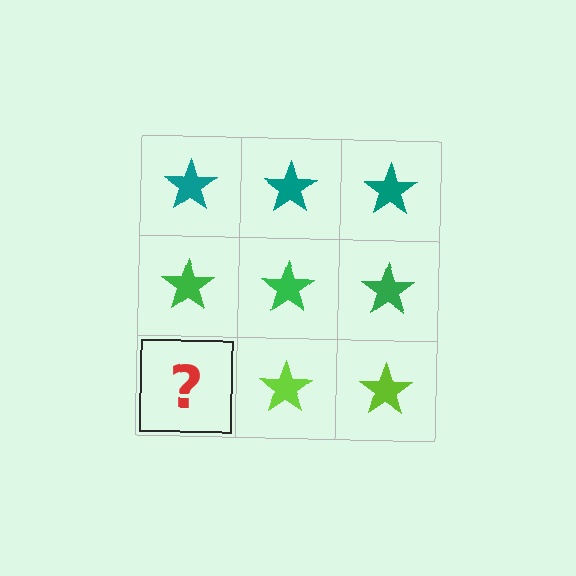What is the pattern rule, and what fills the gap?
The rule is that each row has a consistent color. The gap should be filled with a lime star.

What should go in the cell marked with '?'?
The missing cell should contain a lime star.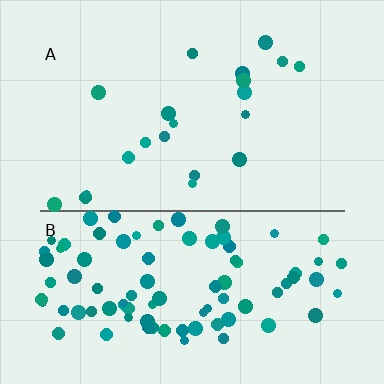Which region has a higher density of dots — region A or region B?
B (the bottom).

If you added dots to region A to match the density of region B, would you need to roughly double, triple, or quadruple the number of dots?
Approximately quadruple.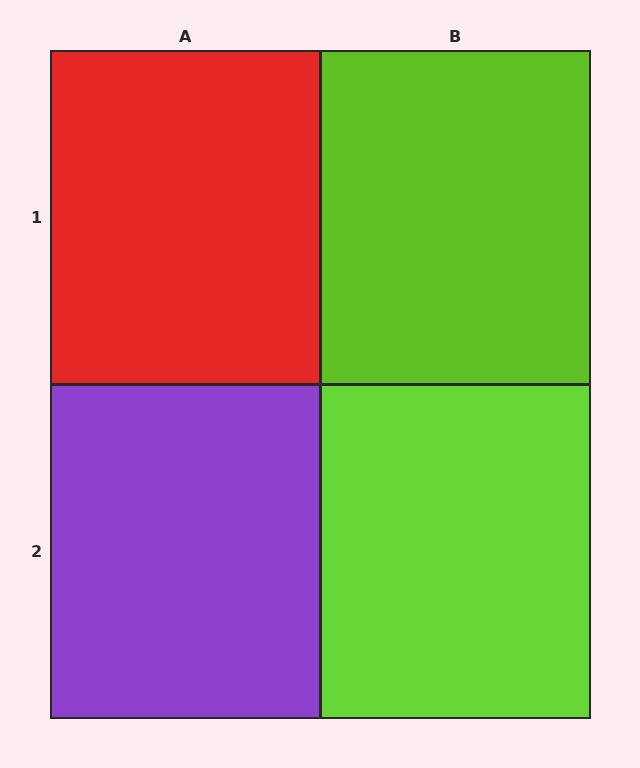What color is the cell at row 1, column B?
Lime.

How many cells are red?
1 cell is red.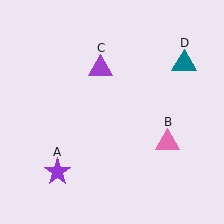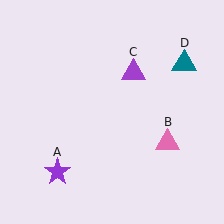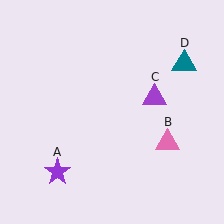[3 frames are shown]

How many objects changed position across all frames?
1 object changed position: purple triangle (object C).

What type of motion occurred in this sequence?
The purple triangle (object C) rotated clockwise around the center of the scene.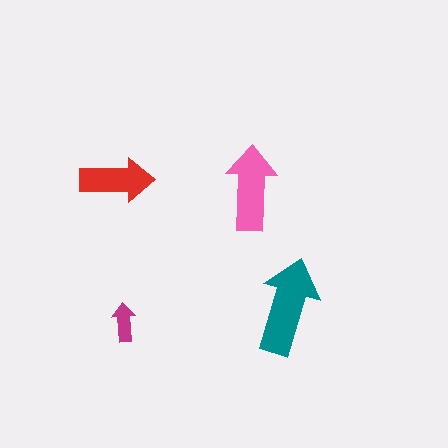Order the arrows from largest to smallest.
the teal one, the pink one, the red one, the magenta one.